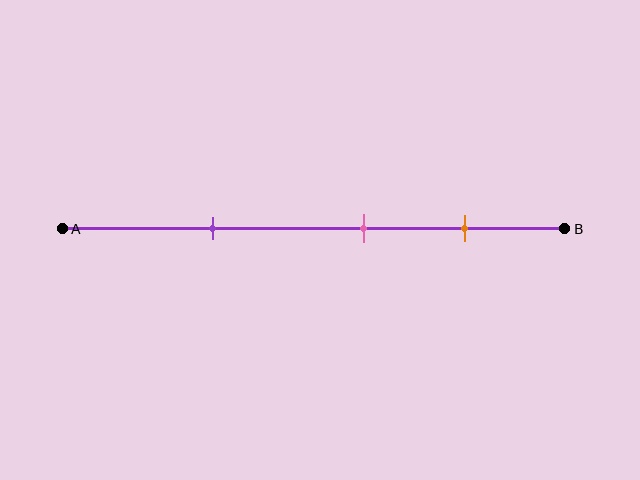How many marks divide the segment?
There are 3 marks dividing the segment.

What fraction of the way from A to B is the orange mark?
The orange mark is approximately 80% (0.8) of the way from A to B.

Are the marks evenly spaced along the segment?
Yes, the marks are approximately evenly spaced.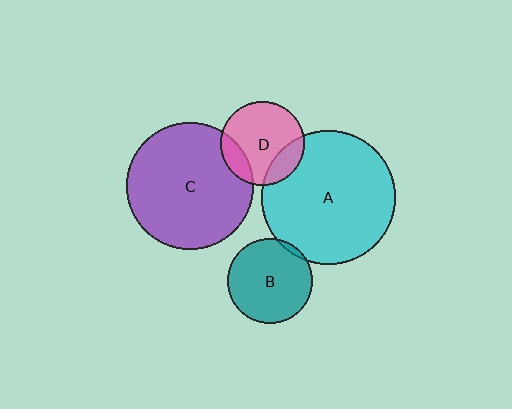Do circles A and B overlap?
Yes.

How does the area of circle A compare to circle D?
Approximately 2.5 times.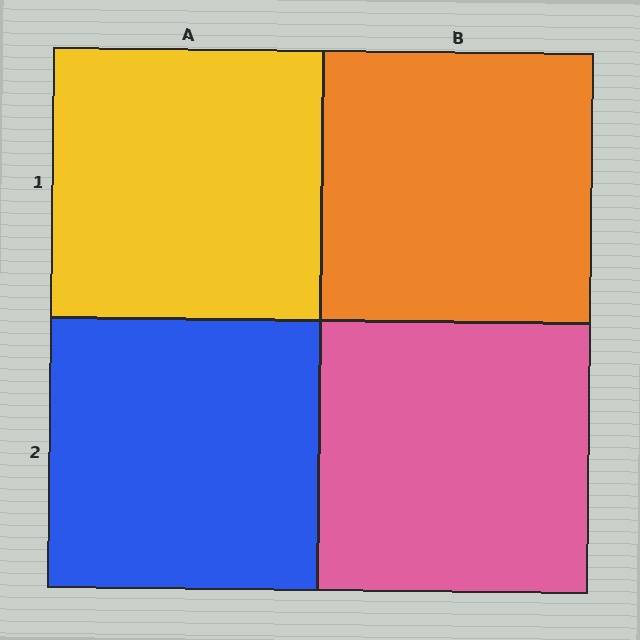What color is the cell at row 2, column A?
Blue.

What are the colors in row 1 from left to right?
Yellow, orange.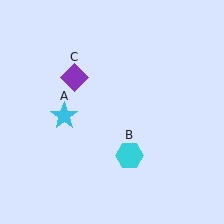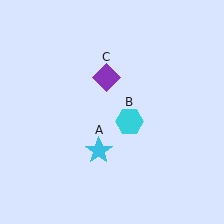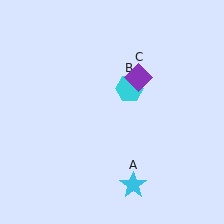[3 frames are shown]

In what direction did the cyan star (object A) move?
The cyan star (object A) moved down and to the right.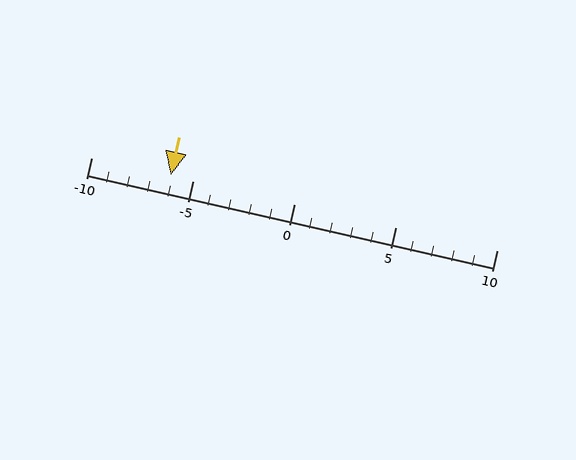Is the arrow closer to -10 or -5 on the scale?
The arrow is closer to -5.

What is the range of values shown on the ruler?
The ruler shows values from -10 to 10.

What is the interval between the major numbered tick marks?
The major tick marks are spaced 5 units apart.